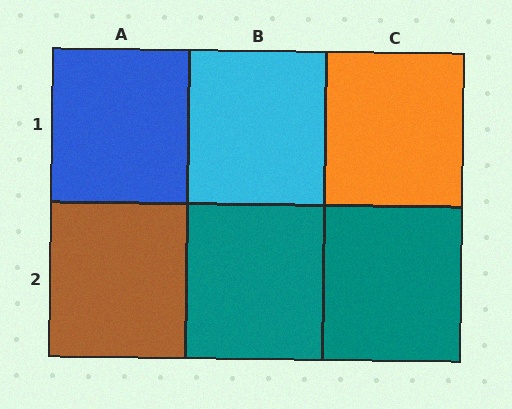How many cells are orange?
1 cell is orange.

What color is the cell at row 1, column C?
Orange.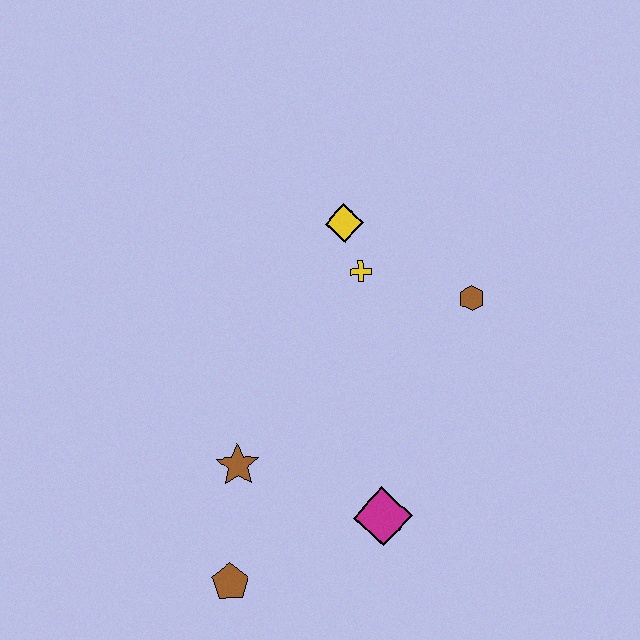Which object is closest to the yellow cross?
The yellow diamond is closest to the yellow cross.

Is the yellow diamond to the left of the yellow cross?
Yes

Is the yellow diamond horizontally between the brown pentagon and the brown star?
No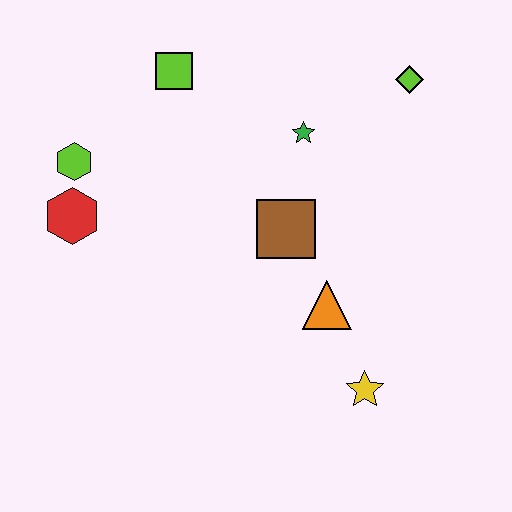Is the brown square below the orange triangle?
No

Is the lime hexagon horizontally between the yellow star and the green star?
No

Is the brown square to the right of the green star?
No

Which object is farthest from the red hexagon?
The lime diamond is farthest from the red hexagon.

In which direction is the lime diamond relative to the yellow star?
The lime diamond is above the yellow star.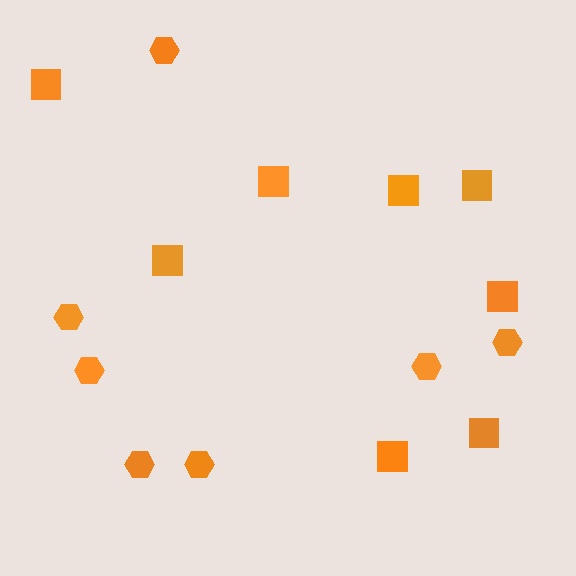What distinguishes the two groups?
There are 2 groups: one group of hexagons (7) and one group of squares (8).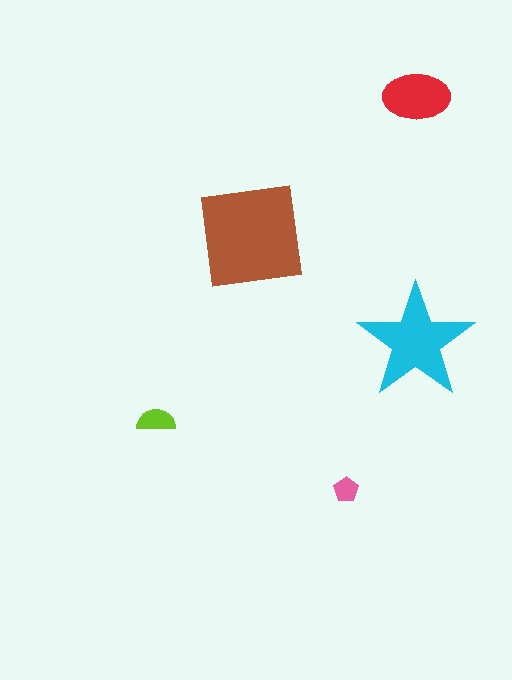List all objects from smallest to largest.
The pink pentagon, the lime semicircle, the red ellipse, the cyan star, the brown square.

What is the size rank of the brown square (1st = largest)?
1st.